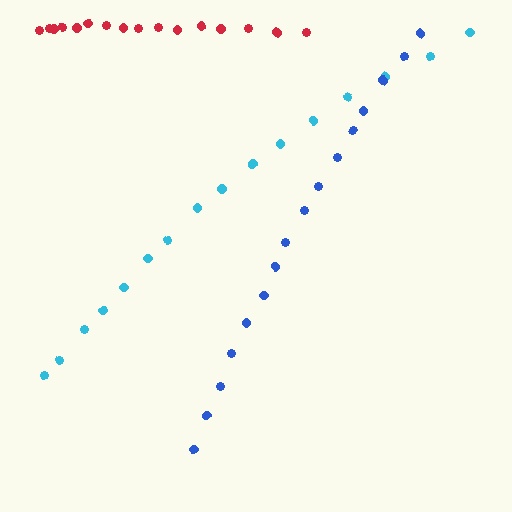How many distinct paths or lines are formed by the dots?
There are 3 distinct paths.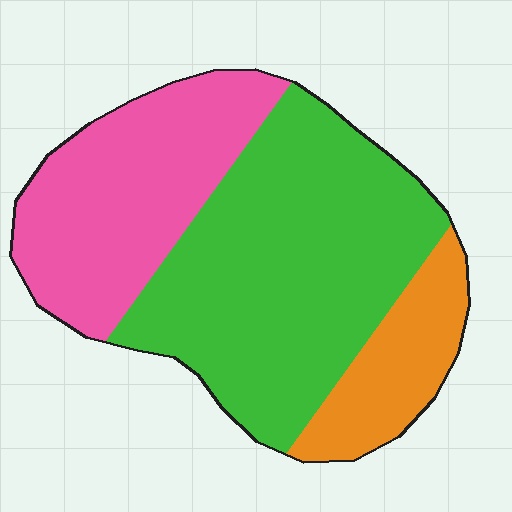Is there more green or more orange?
Green.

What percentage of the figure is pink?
Pink covers 32% of the figure.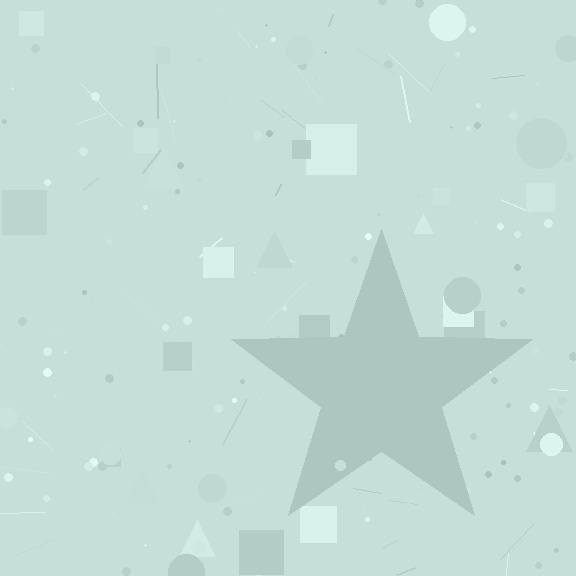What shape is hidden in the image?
A star is hidden in the image.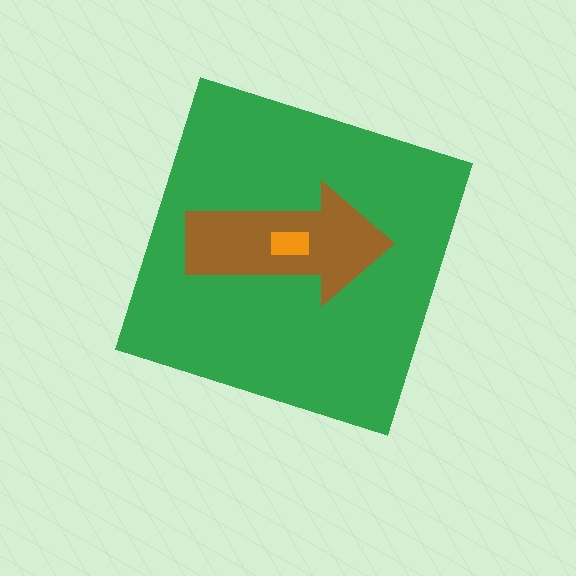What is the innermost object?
The orange rectangle.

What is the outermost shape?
The green diamond.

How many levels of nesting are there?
3.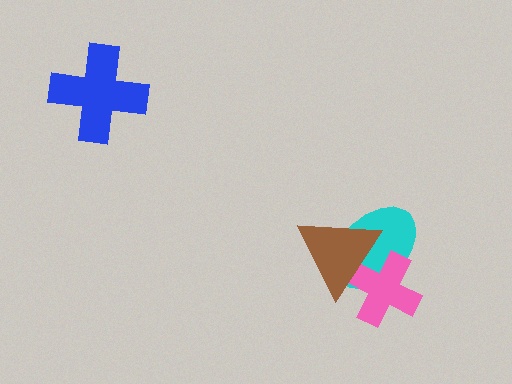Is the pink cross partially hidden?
Yes, it is partially covered by another shape.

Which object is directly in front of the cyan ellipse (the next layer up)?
The pink cross is directly in front of the cyan ellipse.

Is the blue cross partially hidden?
No, no other shape covers it.